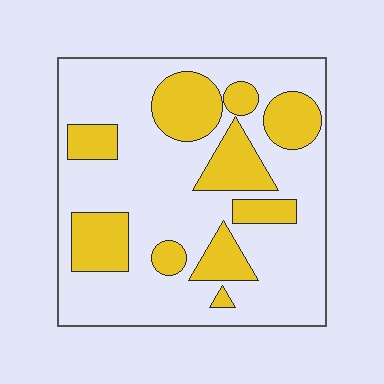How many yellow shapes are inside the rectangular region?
10.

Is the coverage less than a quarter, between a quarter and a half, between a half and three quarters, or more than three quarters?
Between a quarter and a half.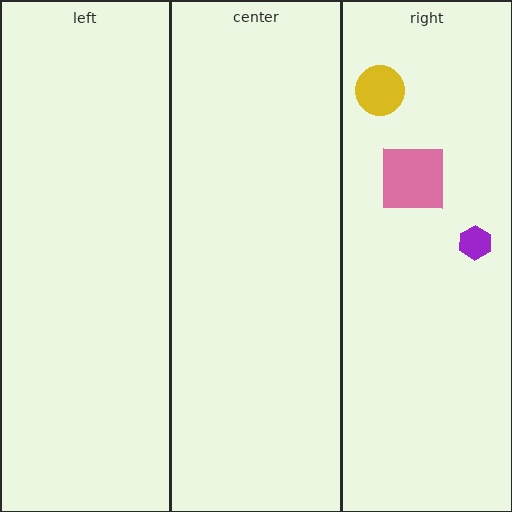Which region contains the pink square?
The right region.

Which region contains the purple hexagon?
The right region.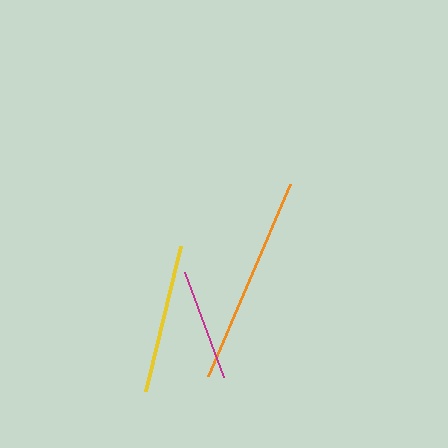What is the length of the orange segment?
The orange segment is approximately 209 pixels long.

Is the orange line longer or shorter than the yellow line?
The orange line is longer than the yellow line.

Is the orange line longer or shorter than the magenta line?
The orange line is longer than the magenta line.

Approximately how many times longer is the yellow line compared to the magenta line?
The yellow line is approximately 1.3 times the length of the magenta line.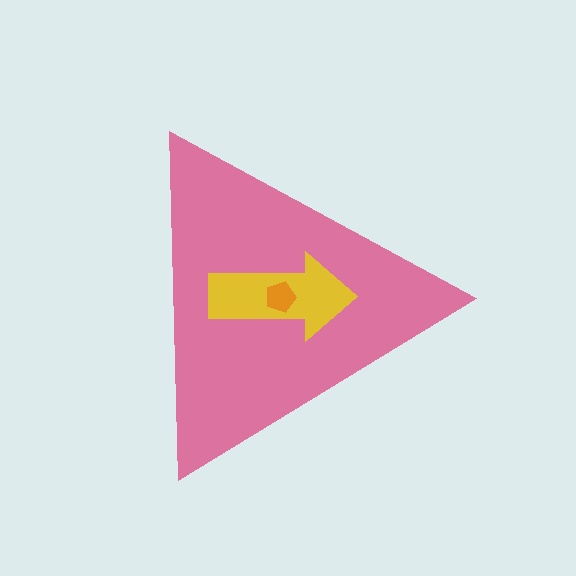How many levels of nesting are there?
3.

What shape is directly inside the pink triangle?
The yellow arrow.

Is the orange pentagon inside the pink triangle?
Yes.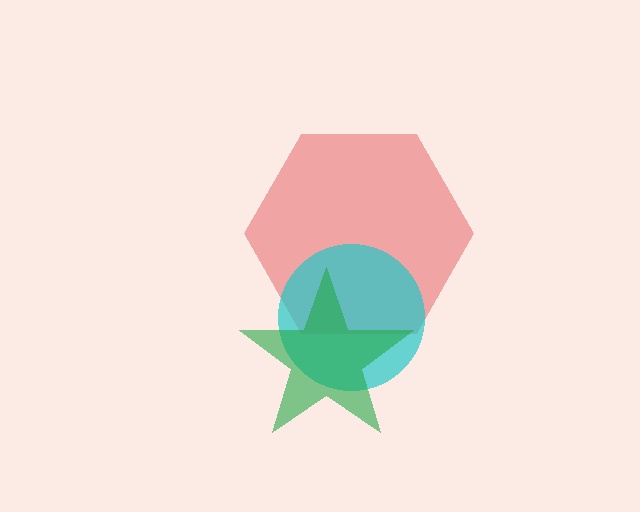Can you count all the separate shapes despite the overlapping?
Yes, there are 3 separate shapes.